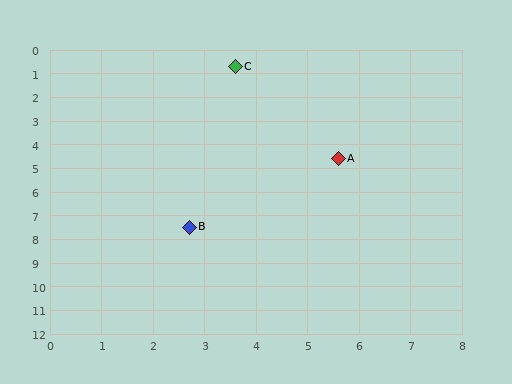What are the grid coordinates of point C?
Point C is at approximately (3.6, 0.7).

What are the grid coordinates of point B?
Point B is at approximately (2.7, 7.5).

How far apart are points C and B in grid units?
Points C and B are about 6.9 grid units apart.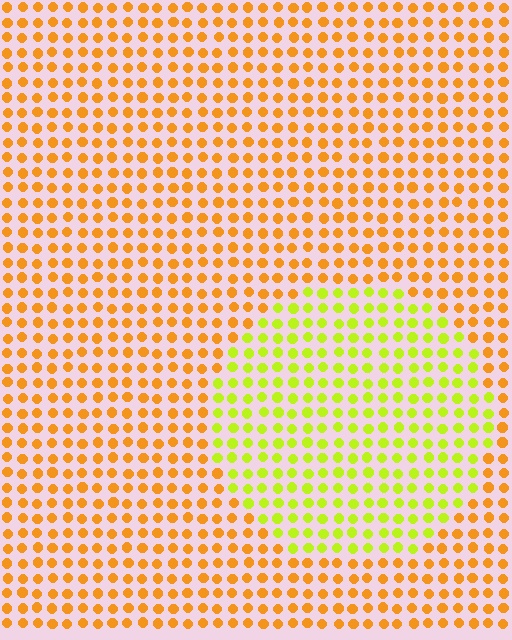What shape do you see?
I see a circle.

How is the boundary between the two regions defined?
The boundary is defined purely by a slight shift in hue (about 43 degrees). Spacing, size, and orientation are identical on both sides.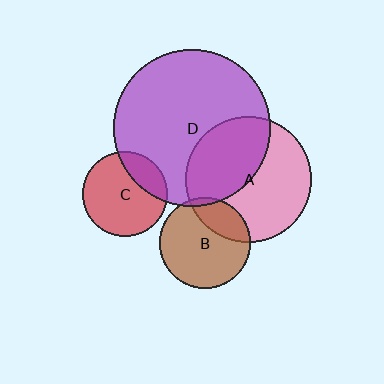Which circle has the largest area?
Circle D (purple).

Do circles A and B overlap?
Yes.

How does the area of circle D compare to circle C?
Approximately 3.4 times.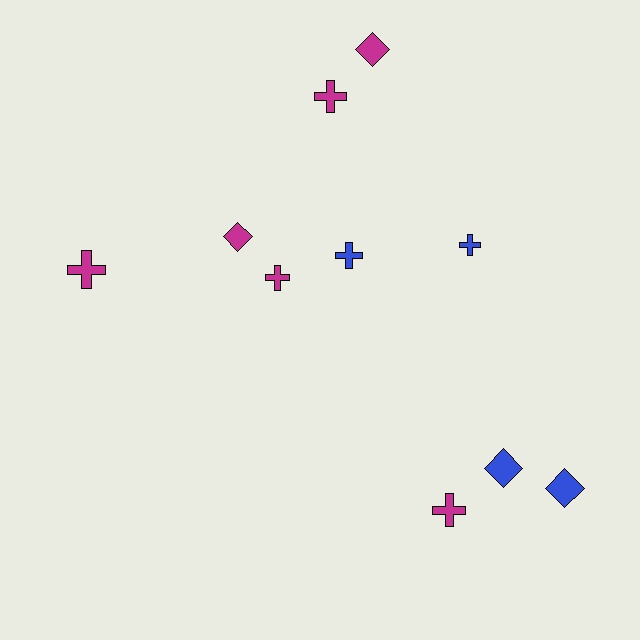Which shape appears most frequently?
Cross, with 6 objects.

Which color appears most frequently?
Magenta, with 6 objects.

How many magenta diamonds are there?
There are 2 magenta diamonds.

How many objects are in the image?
There are 10 objects.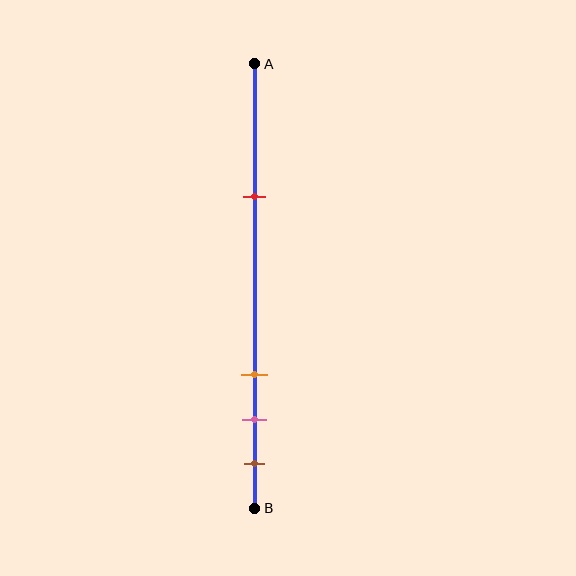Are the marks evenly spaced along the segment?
No, the marks are not evenly spaced.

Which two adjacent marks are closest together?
The pink and brown marks are the closest adjacent pair.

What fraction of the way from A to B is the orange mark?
The orange mark is approximately 70% (0.7) of the way from A to B.